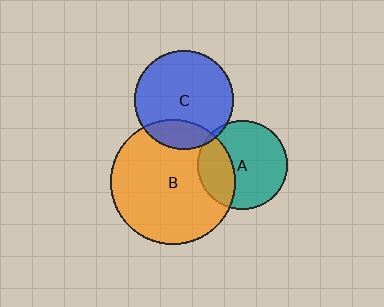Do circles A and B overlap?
Yes.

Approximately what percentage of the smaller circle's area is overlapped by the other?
Approximately 30%.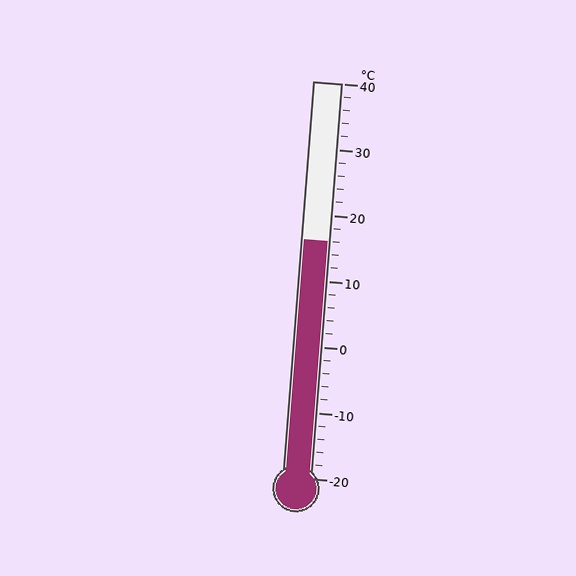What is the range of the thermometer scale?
The thermometer scale ranges from -20°C to 40°C.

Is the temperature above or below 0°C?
The temperature is above 0°C.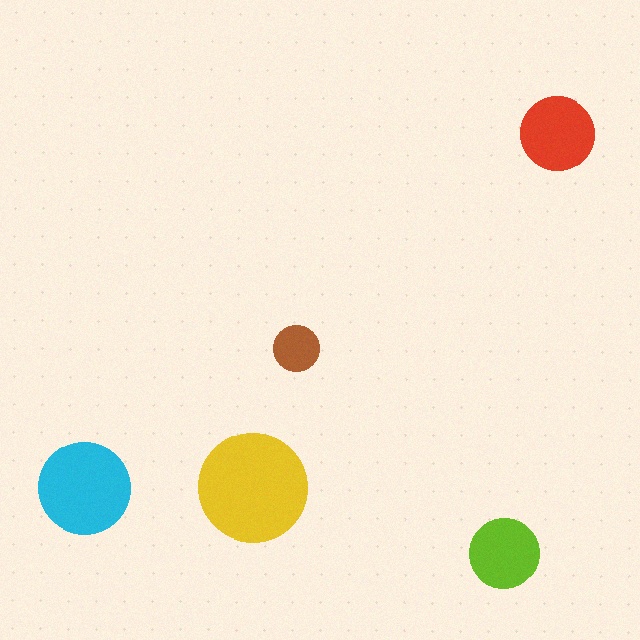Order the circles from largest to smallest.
the yellow one, the cyan one, the red one, the lime one, the brown one.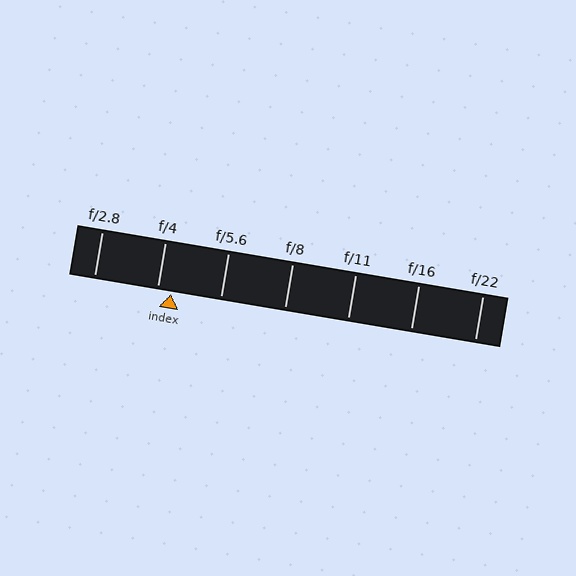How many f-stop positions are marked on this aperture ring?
There are 7 f-stop positions marked.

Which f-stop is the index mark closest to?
The index mark is closest to f/4.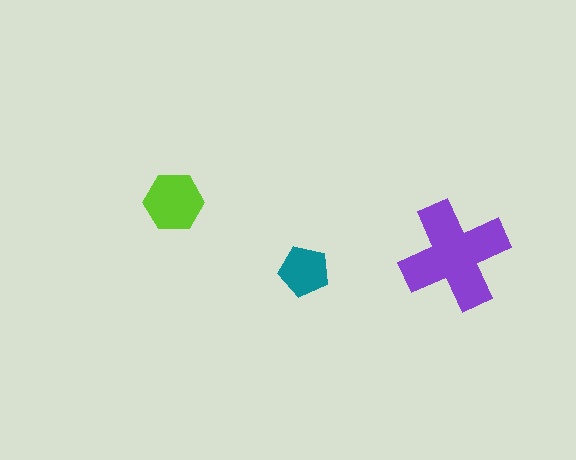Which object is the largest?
The purple cross.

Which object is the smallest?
The teal pentagon.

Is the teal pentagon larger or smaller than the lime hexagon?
Smaller.